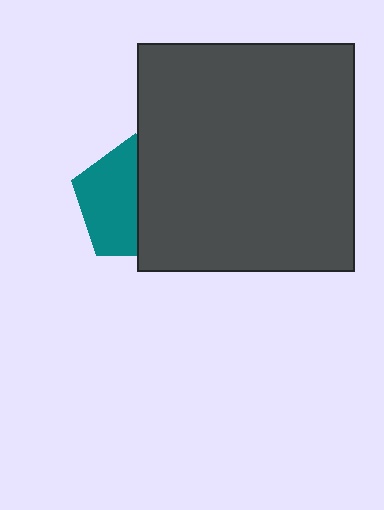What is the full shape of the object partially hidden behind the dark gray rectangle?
The partially hidden object is a teal pentagon.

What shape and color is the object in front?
The object in front is a dark gray rectangle.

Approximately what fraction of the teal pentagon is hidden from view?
Roughly 48% of the teal pentagon is hidden behind the dark gray rectangle.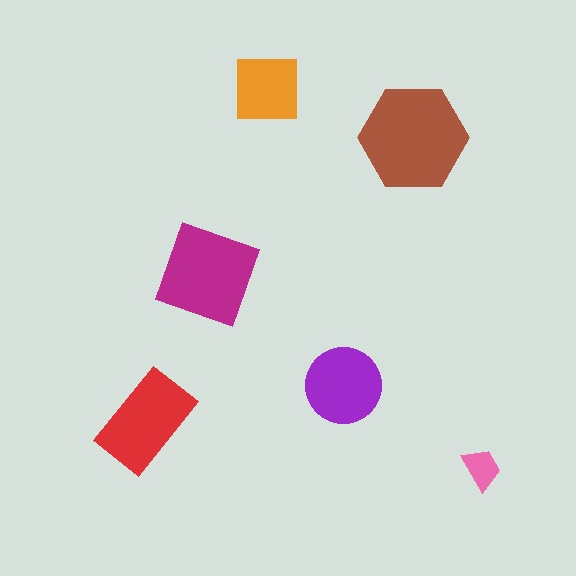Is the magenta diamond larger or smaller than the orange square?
Larger.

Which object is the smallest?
The pink trapezoid.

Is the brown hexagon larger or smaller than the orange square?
Larger.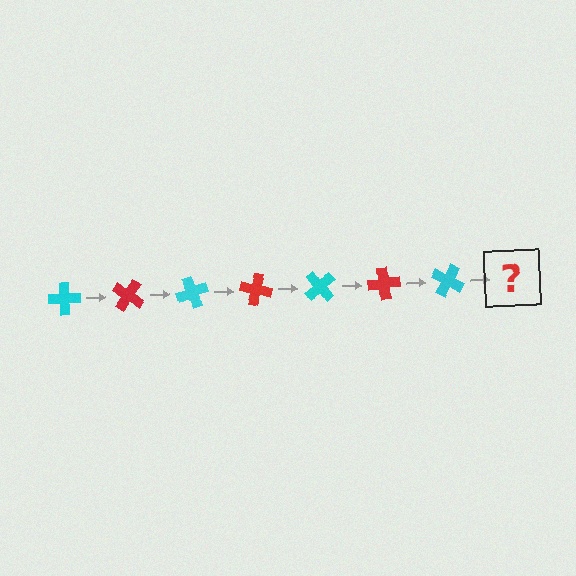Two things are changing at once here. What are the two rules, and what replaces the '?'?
The two rules are that it rotates 35 degrees each step and the color cycles through cyan and red. The '?' should be a red cross, rotated 245 degrees from the start.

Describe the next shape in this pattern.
It should be a red cross, rotated 245 degrees from the start.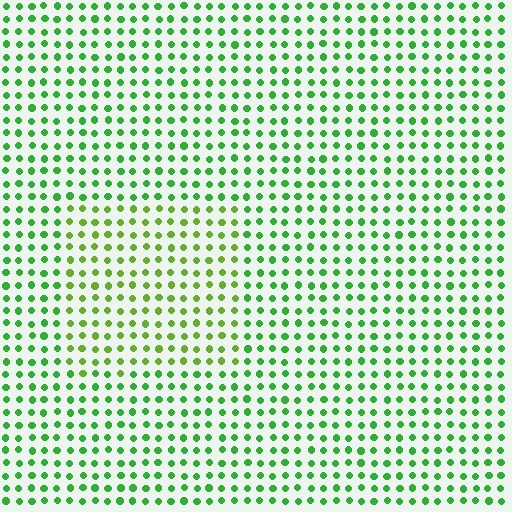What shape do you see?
I see a rectangle.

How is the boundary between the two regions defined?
The boundary is defined purely by a slight shift in hue (about 29 degrees). Spacing, size, and orientation are identical on both sides.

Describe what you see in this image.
The image is filled with small green elements in a uniform arrangement. A rectangle-shaped region is visible where the elements are tinted to a slightly different hue, forming a subtle color boundary.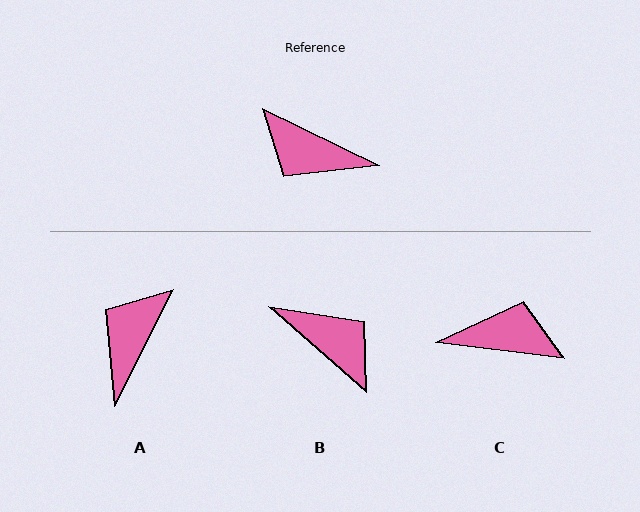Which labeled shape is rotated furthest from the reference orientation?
B, about 165 degrees away.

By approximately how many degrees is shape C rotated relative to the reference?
Approximately 161 degrees clockwise.